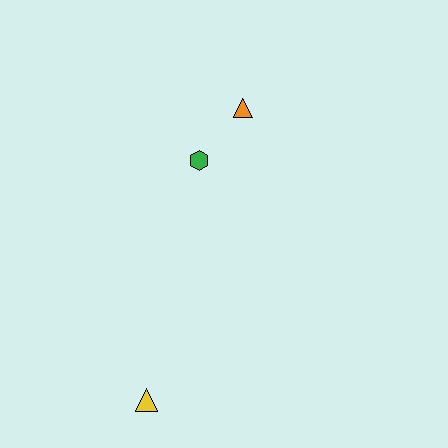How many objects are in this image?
There are 3 objects.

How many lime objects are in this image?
There are no lime objects.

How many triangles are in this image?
There are 2 triangles.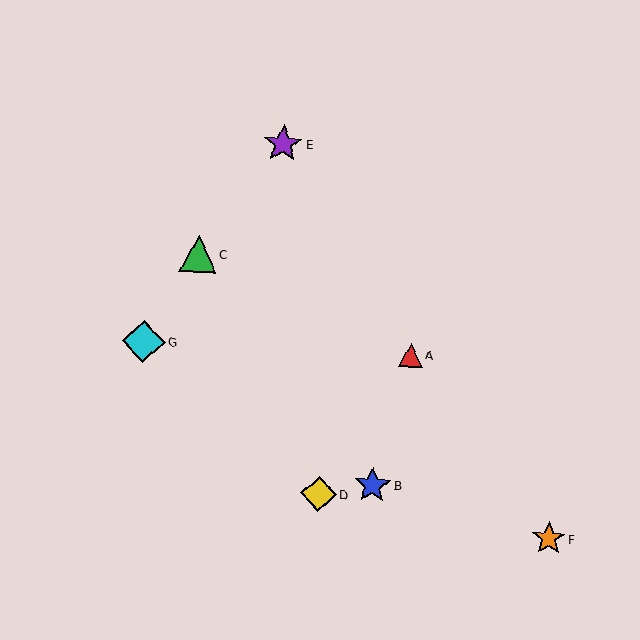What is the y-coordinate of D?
Object D is at y≈494.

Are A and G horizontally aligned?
Yes, both are at y≈355.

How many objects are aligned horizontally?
2 objects (A, G) are aligned horizontally.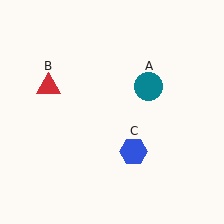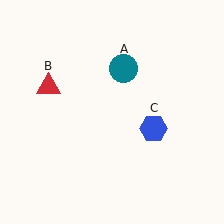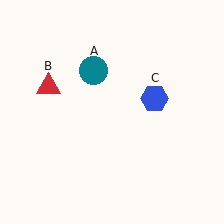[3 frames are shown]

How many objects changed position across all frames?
2 objects changed position: teal circle (object A), blue hexagon (object C).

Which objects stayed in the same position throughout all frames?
Red triangle (object B) remained stationary.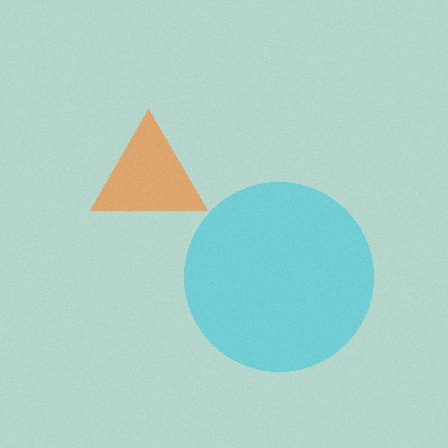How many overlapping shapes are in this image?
There are 2 overlapping shapes in the image.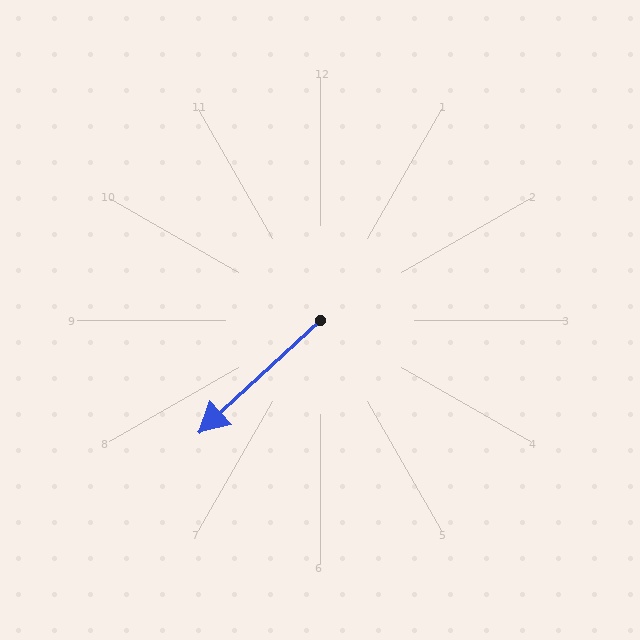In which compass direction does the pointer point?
Southwest.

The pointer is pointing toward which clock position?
Roughly 8 o'clock.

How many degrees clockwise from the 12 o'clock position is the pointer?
Approximately 227 degrees.